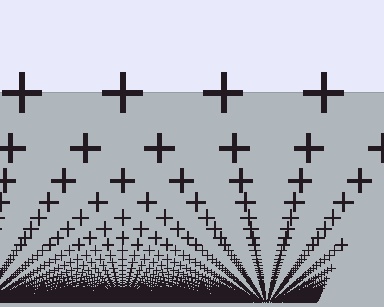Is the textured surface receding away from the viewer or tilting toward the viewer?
The surface appears to tilt toward the viewer. Texture elements get larger and sparser toward the top.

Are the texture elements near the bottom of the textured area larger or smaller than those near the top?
Smaller. The gradient is inverted — elements near the bottom are smaller and denser.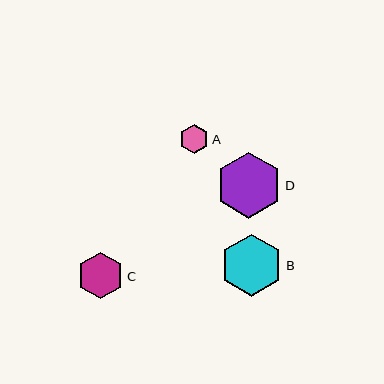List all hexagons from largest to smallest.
From largest to smallest: D, B, C, A.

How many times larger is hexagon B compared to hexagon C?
Hexagon B is approximately 1.3 times the size of hexagon C.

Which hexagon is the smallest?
Hexagon A is the smallest with a size of approximately 29 pixels.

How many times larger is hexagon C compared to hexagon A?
Hexagon C is approximately 1.6 times the size of hexagon A.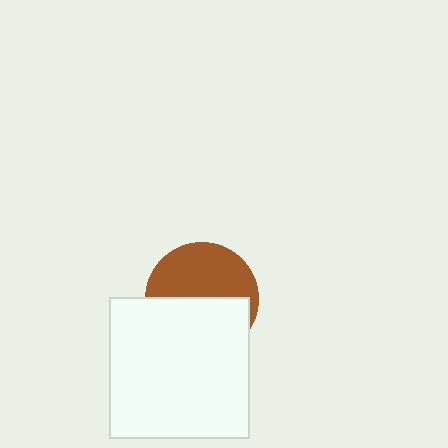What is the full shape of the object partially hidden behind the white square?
The partially hidden object is a brown circle.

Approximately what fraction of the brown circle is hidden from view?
Roughly 49% of the brown circle is hidden behind the white square.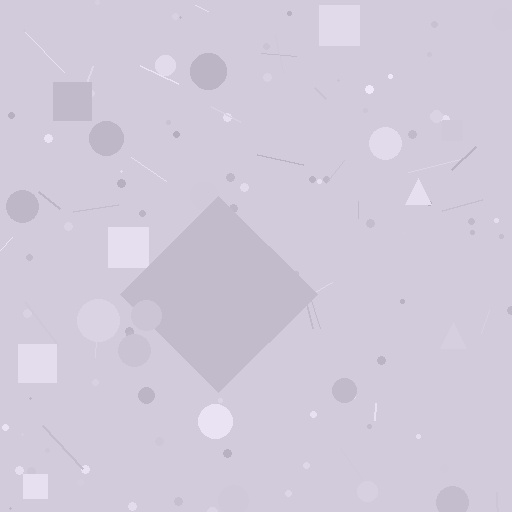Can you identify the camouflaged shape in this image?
The camouflaged shape is a diamond.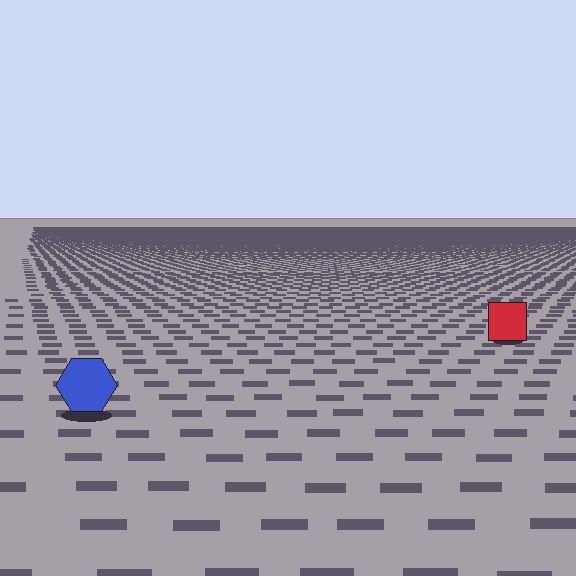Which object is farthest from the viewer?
The red square is farthest from the viewer. It appears smaller and the ground texture around it is denser.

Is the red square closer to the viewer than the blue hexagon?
No. The blue hexagon is closer — you can tell from the texture gradient: the ground texture is coarser near it.